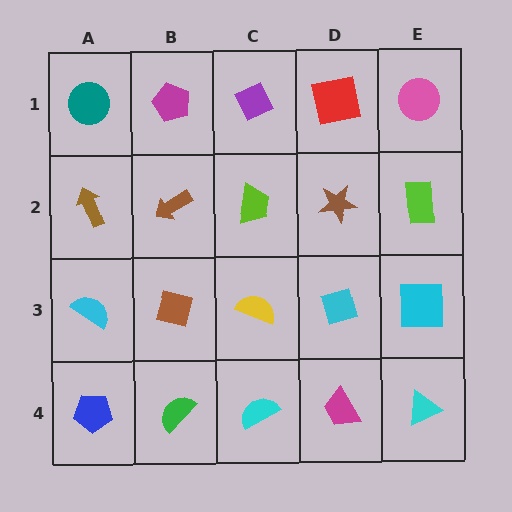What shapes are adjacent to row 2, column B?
A magenta pentagon (row 1, column B), a brown square (row 3, column B), a brown arrow (row 2, column A), a lime trapezoid (row 2, column C).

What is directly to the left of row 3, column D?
A yellow semicircle.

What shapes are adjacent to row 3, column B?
A brown arrow (row 2, column B), a green semicircle (row 4, column B), a cyan semicircle (row 3, column A), a yellow semicircle (row 3, column C).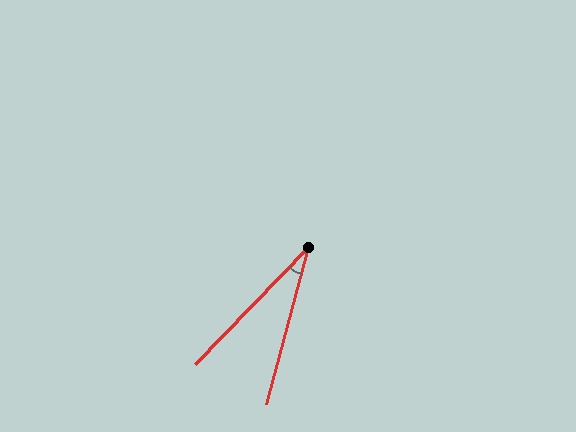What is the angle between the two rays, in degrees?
Approximately 29 degrees.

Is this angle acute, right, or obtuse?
It is acute.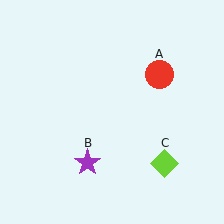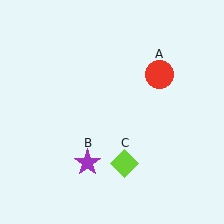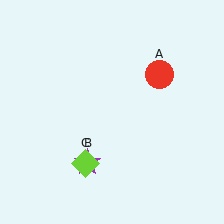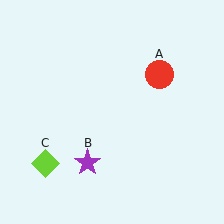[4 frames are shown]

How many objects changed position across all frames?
1 object changed position: lime diamond (object C).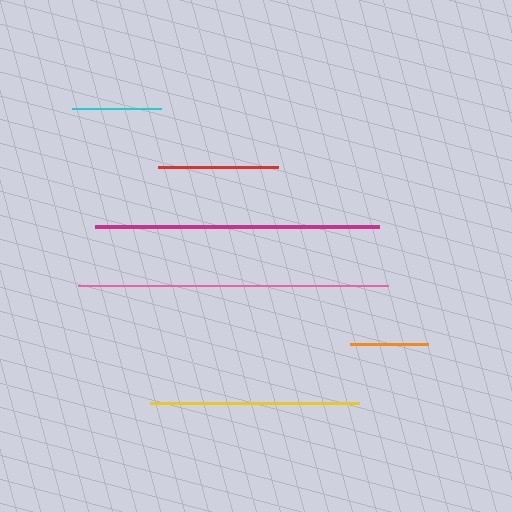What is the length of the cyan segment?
The cyan segment is approximately 89 pixels long.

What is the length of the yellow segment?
The yellow segment is approximately 209 pixels long.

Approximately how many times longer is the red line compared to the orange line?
The red line is approximately 1.5 times the length of the orange line.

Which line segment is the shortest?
The orange line is the shortest at approximately 78 pixels.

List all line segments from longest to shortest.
From longest to shortest: pink, magenta, yellow, red, cyan, orange.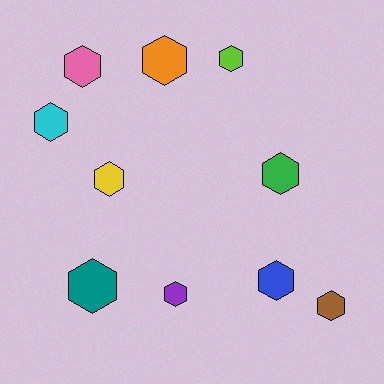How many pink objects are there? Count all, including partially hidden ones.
There is 1 pink object.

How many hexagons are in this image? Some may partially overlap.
There are 10 hexagons.